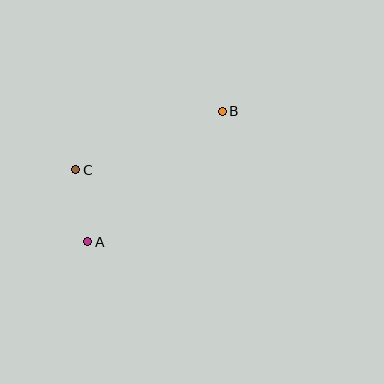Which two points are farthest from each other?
Points A and B are farthest from each other.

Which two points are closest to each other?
Points A and C are closest to each other.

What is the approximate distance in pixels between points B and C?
The distance between B and C is approximately 158 pixels.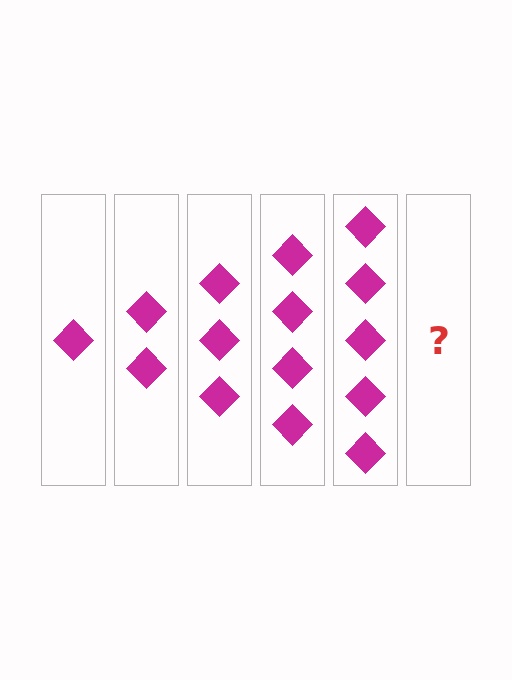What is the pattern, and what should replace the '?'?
The pattern is that each step adds one more diamond. The '?' should be 6 diamonds.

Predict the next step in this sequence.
The next step is 6 diamonds.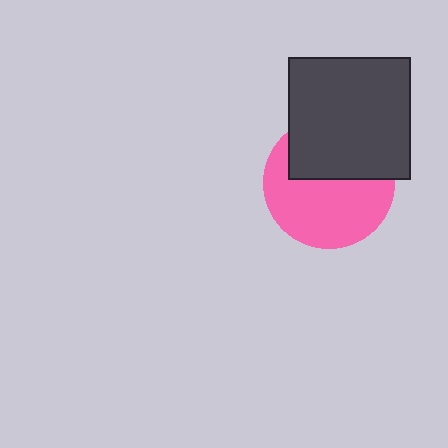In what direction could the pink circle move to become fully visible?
The pink circle could move down. That would shift it out from behind the dark gray square entirely.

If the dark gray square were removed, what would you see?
You would see the complete pink circle.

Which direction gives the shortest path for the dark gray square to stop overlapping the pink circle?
Moving up gives the shortest separation.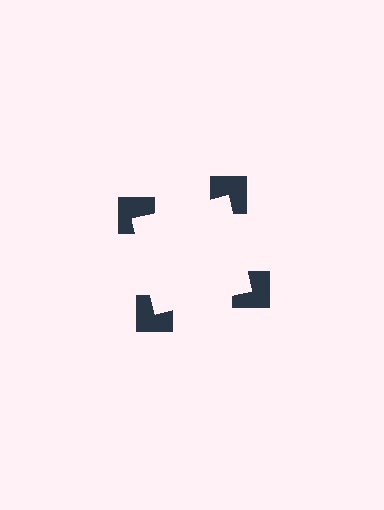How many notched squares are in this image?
There are 4 — one at each vertex of the illusory square.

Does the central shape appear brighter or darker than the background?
It typically appears slightly brighter than the background, even though no actual brightness change is drawn.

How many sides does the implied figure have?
4 sides.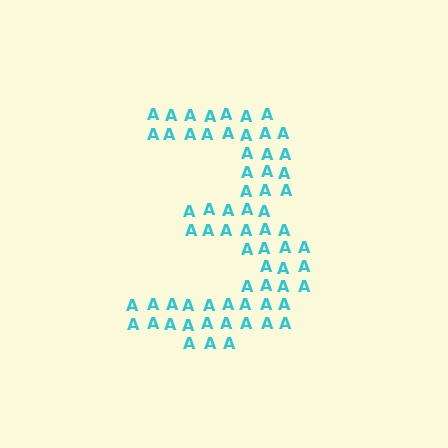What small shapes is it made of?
It is made of small letter A's.